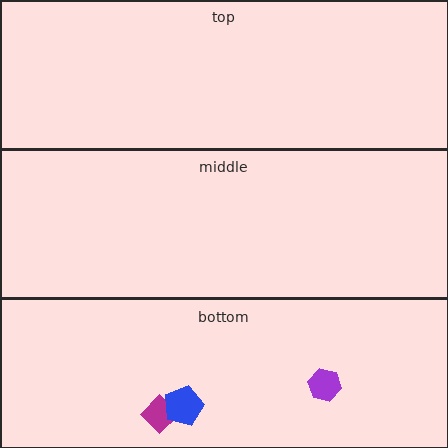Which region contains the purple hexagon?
The bottom region.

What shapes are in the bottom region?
The magenta diamond, the purple hexagon, the blue pentagon.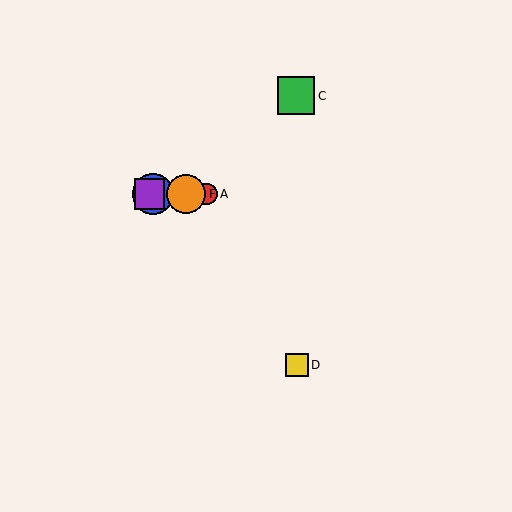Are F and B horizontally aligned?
Yes, both are at y≈194.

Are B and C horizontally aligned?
No, B is at y≈194 and C is at y≈96.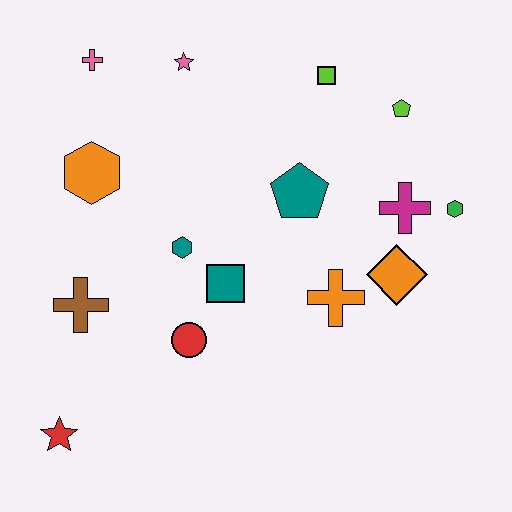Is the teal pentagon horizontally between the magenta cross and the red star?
Yes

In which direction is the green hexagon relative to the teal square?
The green hexagon is to the right of the teal square.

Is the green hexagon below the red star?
No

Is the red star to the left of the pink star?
Yes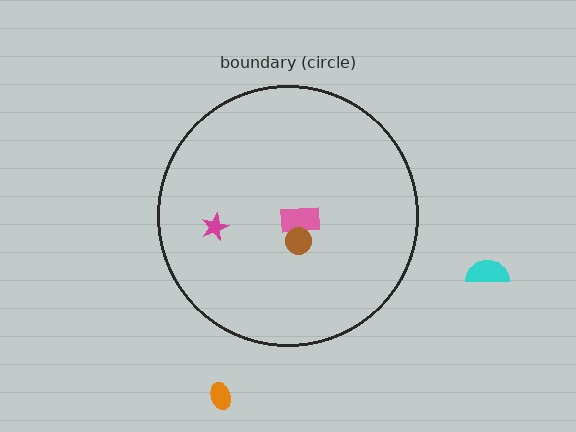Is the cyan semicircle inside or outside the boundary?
Outside.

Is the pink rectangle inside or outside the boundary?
Inside.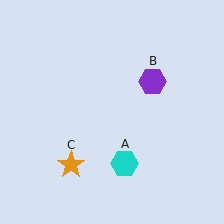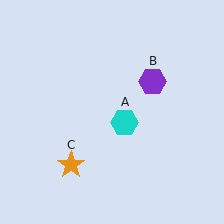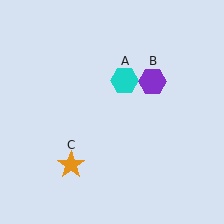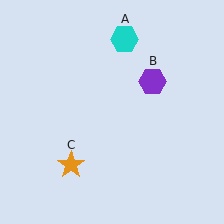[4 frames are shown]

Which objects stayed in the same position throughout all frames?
Purple hexagon (object B) and orange star (object C) remained stationary.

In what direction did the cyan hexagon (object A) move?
The cyan hexagon (object A) moved up.